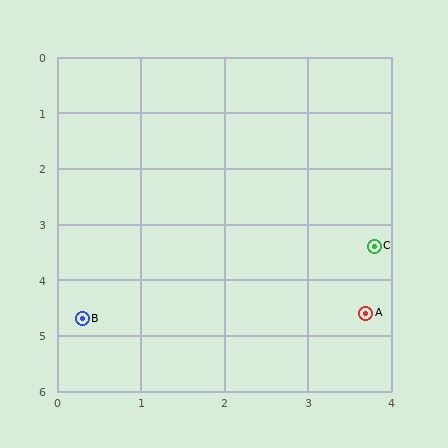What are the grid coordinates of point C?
Point C is at approximately (3.8, 3.4).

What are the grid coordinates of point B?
Point B is at approximately (0.3, 4.7).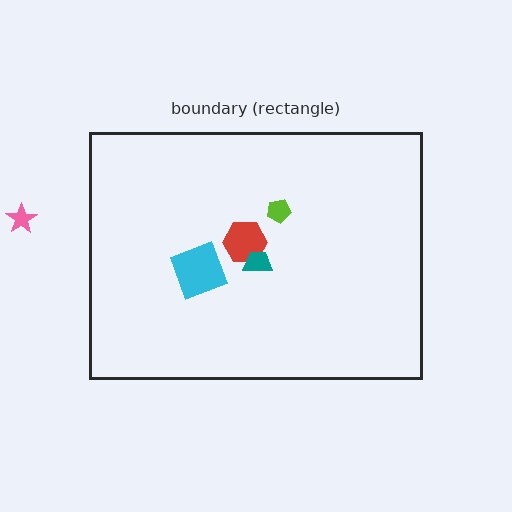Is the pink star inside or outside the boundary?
Outside.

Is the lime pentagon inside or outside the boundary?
Inside.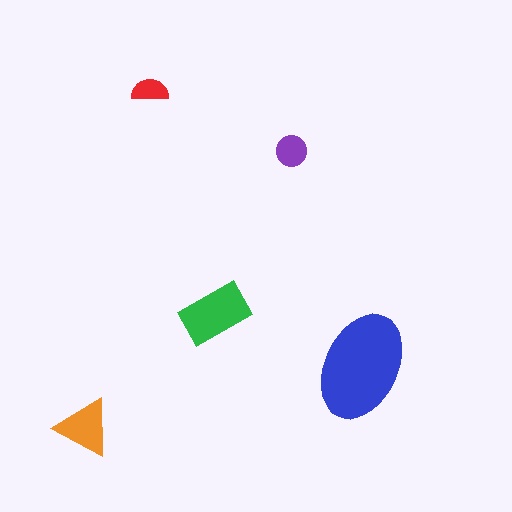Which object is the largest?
The blue ellipse.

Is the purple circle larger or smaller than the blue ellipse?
Smaller.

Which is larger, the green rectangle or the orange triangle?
The green rectangle.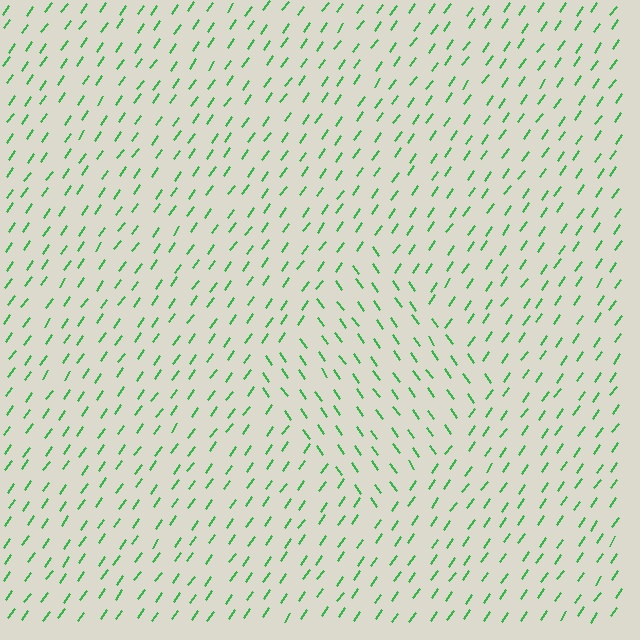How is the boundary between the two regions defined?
The boundary is defined purely by a change in line orientation (approximately 70 degrees difference). All lines are the same color and thickness.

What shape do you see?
I see a diamond.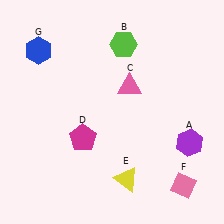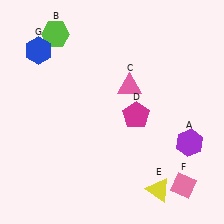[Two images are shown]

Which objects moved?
The objects that moved are: the lime hexagon (B), the magenta pentagon (D), the yellow triangle (E).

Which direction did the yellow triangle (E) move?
The yellow triangle (E) moved right.